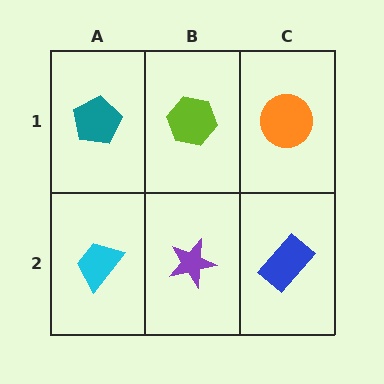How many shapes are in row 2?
3 shapes.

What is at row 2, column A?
A cyan trapezoid.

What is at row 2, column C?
A blue rectangle.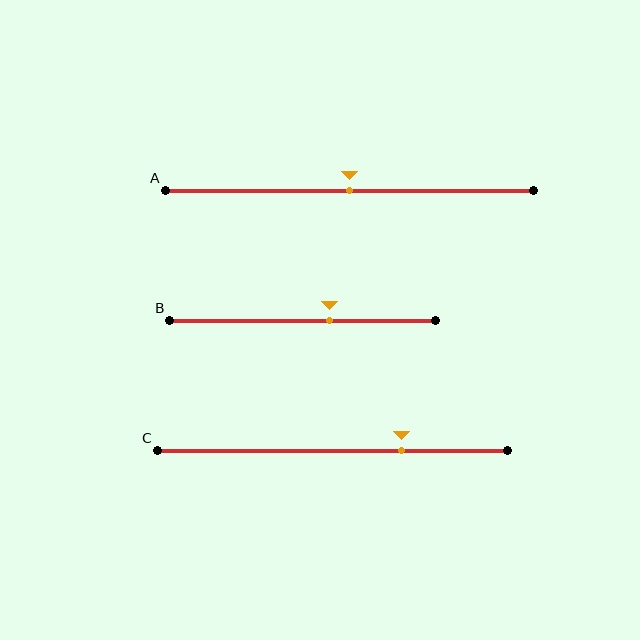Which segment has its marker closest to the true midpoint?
Segment A has its marker closest to the true midpoint.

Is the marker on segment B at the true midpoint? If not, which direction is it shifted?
No, the marker on segment B is shifted to the right by about 10% of the segment length.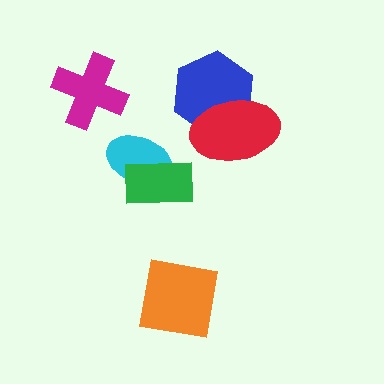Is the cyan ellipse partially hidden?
Yes, it is partially covered by another shape.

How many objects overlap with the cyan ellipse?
1 object overlaps with the cyan ellipse.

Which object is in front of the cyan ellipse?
The green rectangle is in front of the cyan ellipse.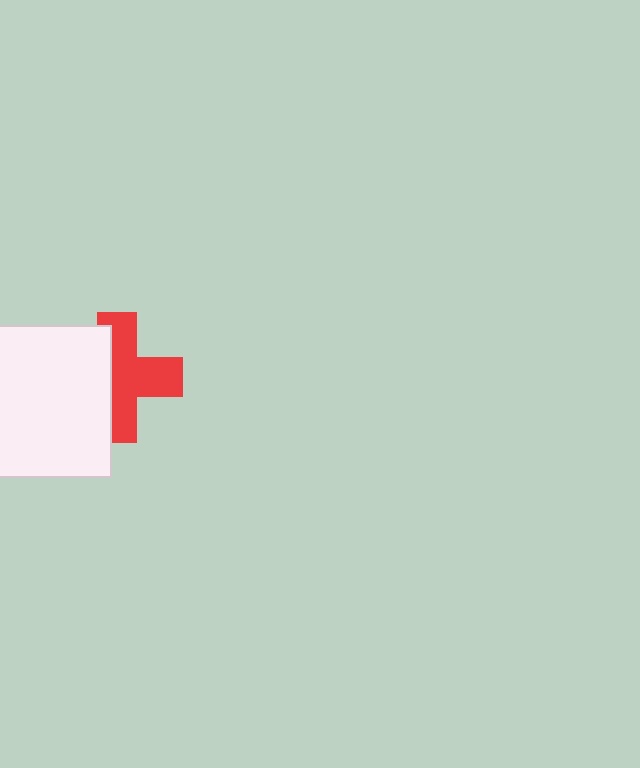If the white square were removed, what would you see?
You would see the complete red cross.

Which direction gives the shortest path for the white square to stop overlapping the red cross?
Moving left gives the shortest separation.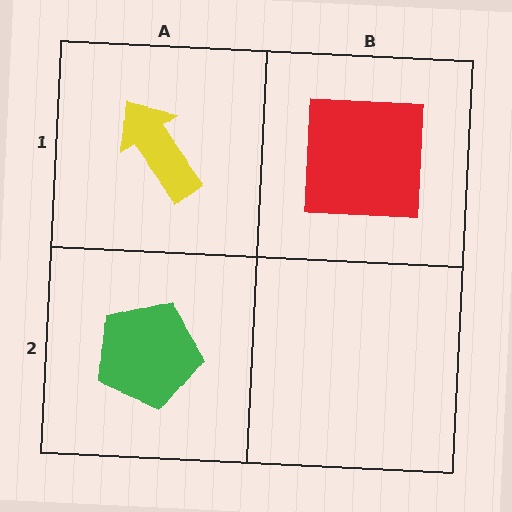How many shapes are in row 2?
1 shape.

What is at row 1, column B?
A red square.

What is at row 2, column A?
A green pentagon.